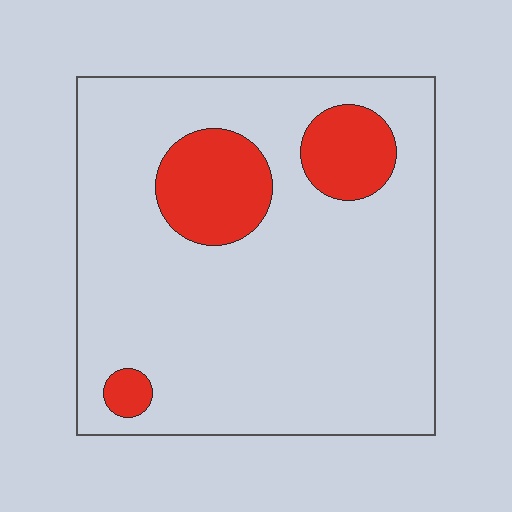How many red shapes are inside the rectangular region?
3.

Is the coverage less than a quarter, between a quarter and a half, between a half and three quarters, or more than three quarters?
Less than a quarter.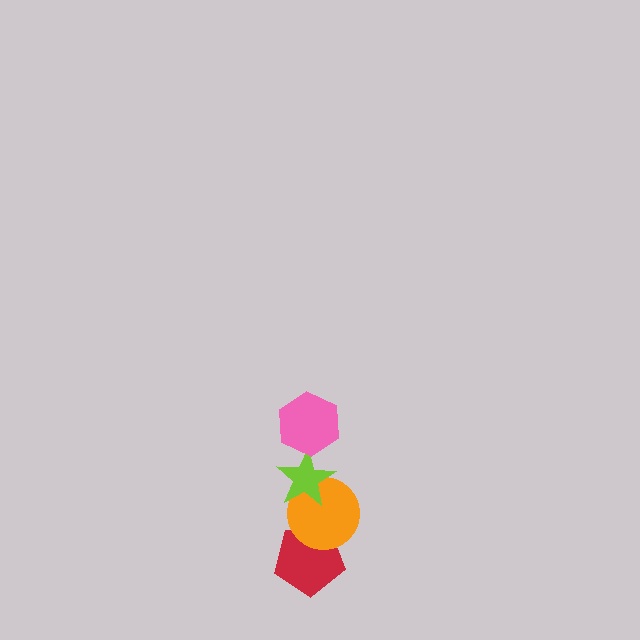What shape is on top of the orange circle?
The lime star is on top of the orange circle.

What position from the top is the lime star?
The lime star is 2nd from the top.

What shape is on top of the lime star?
The pink hexagon is on top of the lime star.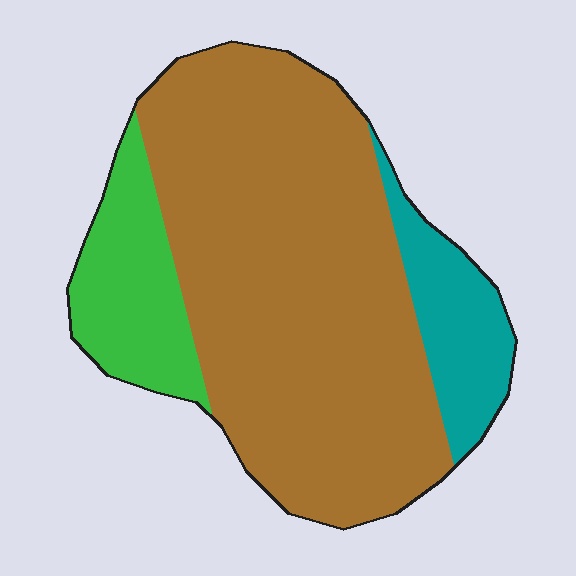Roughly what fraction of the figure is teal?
Teal takes up less than a sixth of the figure.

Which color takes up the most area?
Brown, at roughly 70%.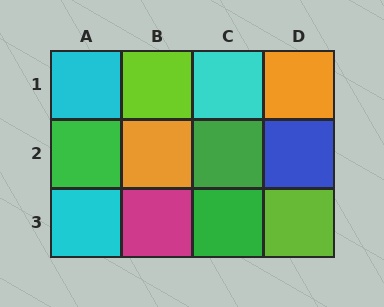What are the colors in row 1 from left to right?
Cyan, lime, cyan, orange.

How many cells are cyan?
3 cells are cyan.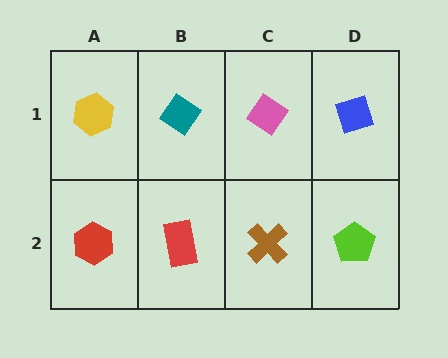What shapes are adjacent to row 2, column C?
A pink diamond (row 1, column C), a red rectangle (row 2, column B), a lime pentagon (row 2, column D).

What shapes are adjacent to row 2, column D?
A blue diamond (row 1, column D), a brown cross (row 2, column C).